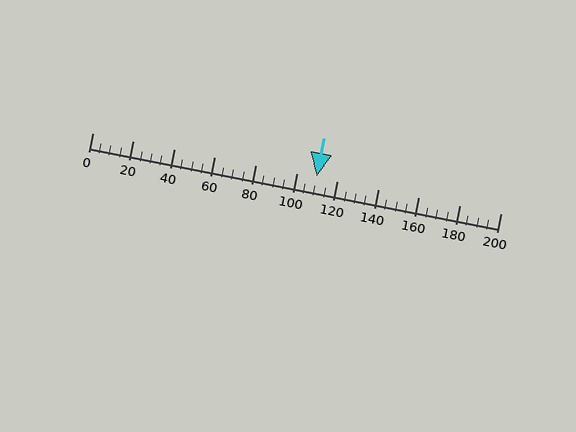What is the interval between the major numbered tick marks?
The major tick marks are spaced 20 units apart.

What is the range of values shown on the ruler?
The ruler shows values from 0 to 200.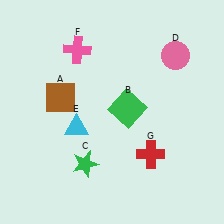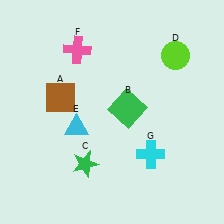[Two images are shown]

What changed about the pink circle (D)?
In Image 1, D is pink. In Image 2, it changed to lime.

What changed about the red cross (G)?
In Image 1, G is red. In Image 2, it changed to cyan.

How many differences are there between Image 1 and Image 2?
There are 2 differences between the two images.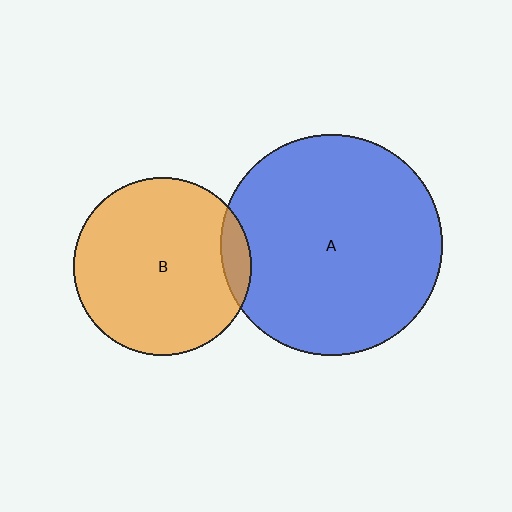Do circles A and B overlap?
Yes.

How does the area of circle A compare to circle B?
Approximately 1.6 times.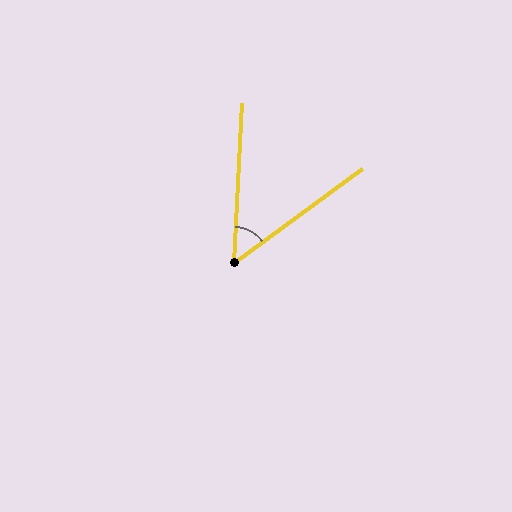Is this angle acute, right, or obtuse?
It is acute.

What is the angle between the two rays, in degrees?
Approximately 51 degrees.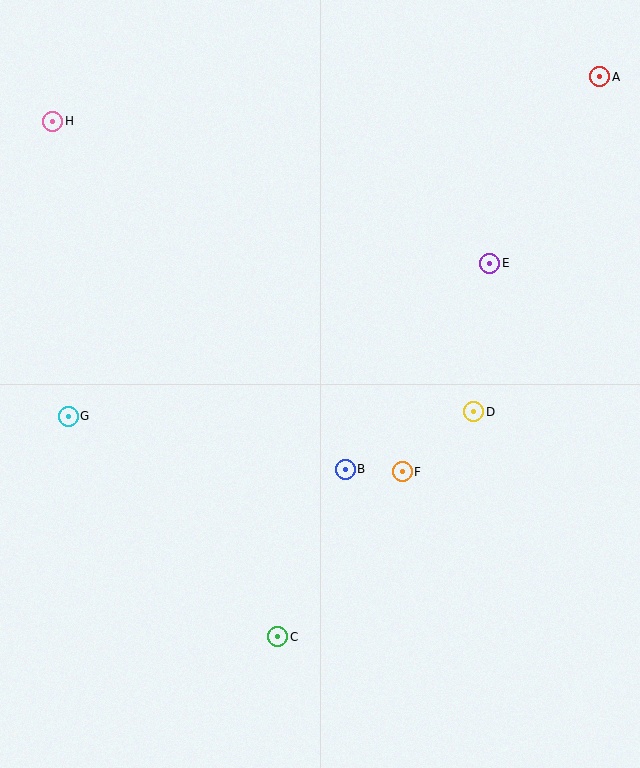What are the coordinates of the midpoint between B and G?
The midpoint between B and G is at (207, 443).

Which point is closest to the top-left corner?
Point H is closest to the top-left corner.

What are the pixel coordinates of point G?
Point G is at (68, 416).